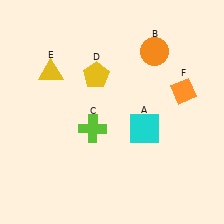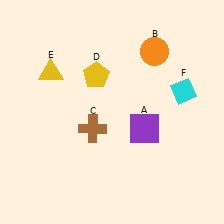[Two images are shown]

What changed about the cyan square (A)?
In Image 1, A is cyan. In Image 2, it changed to purple.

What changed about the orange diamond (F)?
In Image 1, F is orange. In Image 2, it changed to cyan.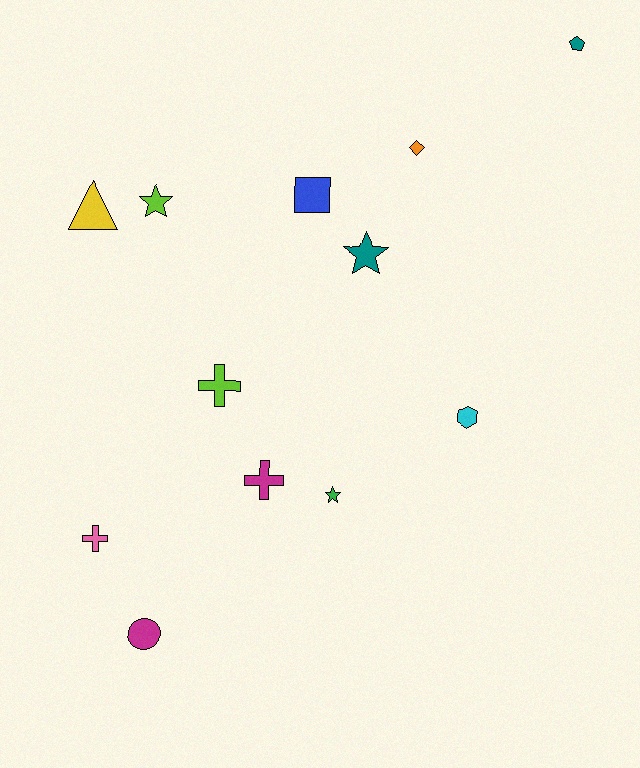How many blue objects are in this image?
There is 1 blue object.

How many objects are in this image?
There are 12 objects.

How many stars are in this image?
There are 3 stars.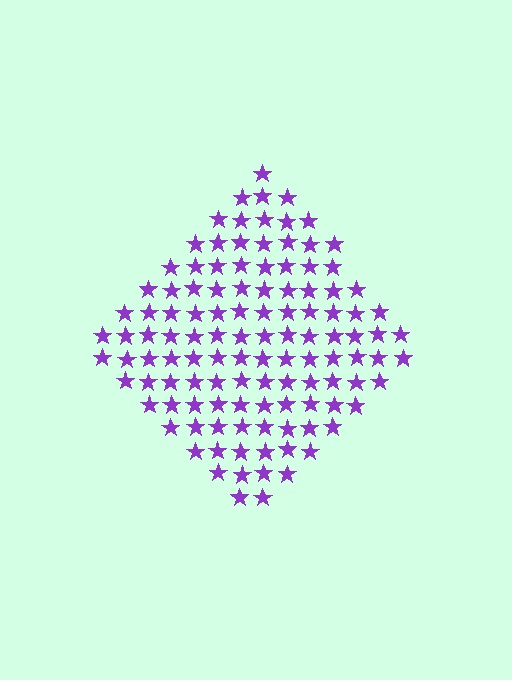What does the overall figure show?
The overall figure shows a diamond.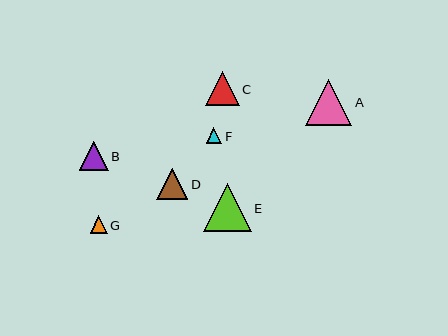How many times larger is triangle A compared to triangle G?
Triangle A is approximately 2.7 times the size of triangle G.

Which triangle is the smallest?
Triangle F is the smallest with a size of approximately 16 pixels.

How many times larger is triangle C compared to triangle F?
Triangle C is approximately 2.2 times the size of triangle F.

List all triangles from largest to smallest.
From largest to smallest: E, A, C, D, B, G, F.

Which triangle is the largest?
Triangle E is the largest with a size of approximately 47 pixels.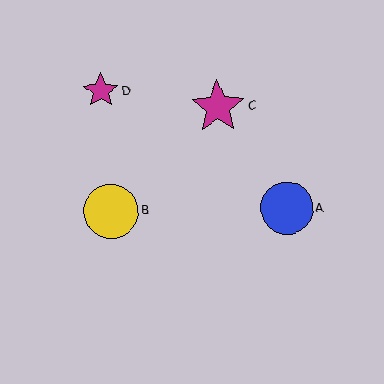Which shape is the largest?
The yellow circle (labeled B) is the largest.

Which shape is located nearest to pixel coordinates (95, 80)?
The magenta star (labeled D) at (101, 91) is nearest to that location.